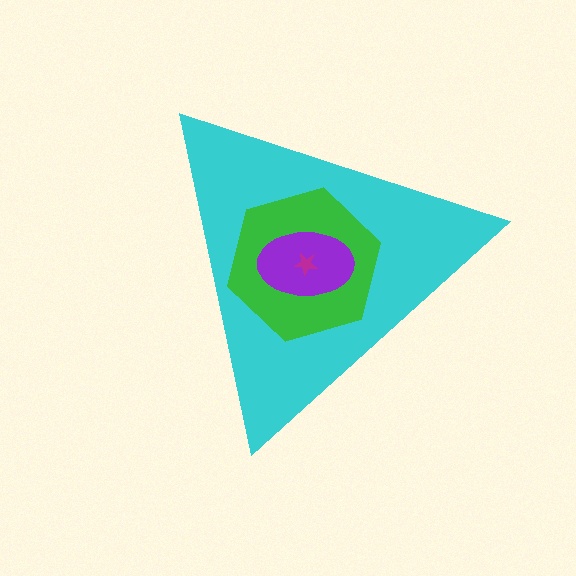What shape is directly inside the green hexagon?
The purple ellipse.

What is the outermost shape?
The cyan triangle.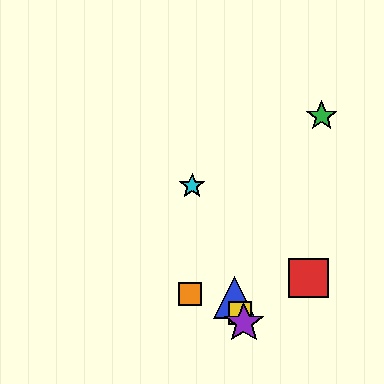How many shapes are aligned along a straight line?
4 shapes (the blue triangle, the yellow square, the purple star, the cyan star) are aligned along a straight line.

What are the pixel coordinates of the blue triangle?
The blue triangle is at (234, 297).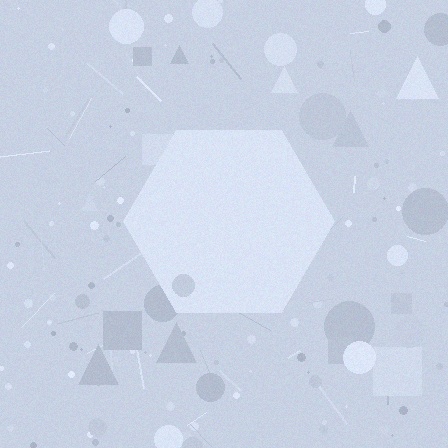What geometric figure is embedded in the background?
A hexagon is embedded in the background.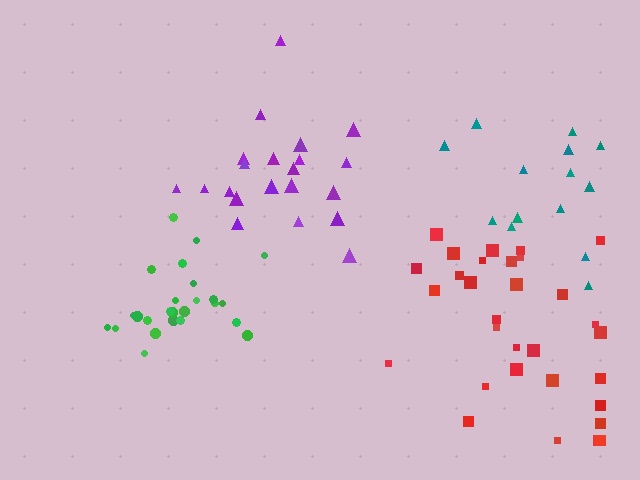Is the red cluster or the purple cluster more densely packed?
Purple.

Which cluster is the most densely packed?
Green.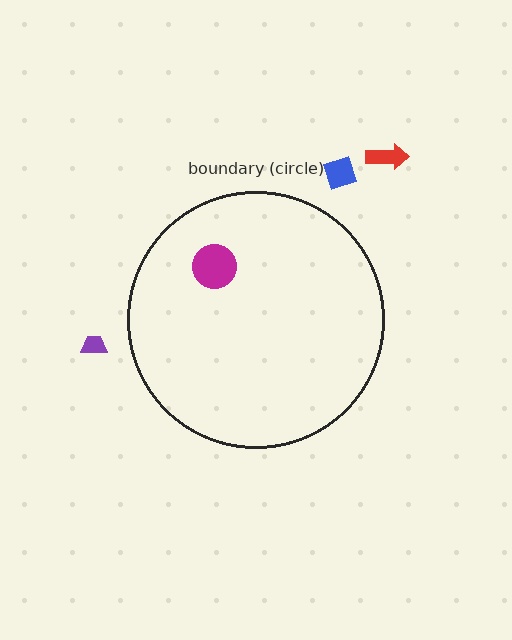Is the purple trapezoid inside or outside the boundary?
Outside.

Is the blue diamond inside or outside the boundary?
Outside.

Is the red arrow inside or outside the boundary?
Outside.